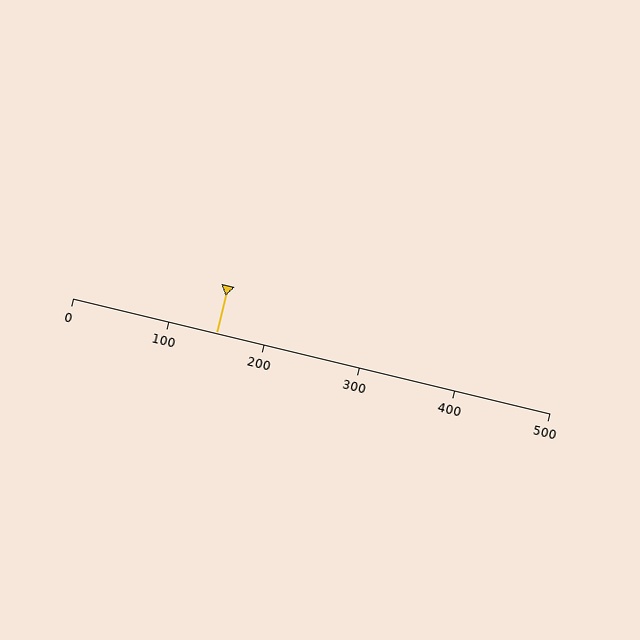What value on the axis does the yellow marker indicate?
The marker indicates approximately 150.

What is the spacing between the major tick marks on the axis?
The major ticks are spaced 100 apart.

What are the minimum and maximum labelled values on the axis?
The axis runs from 0 to 500.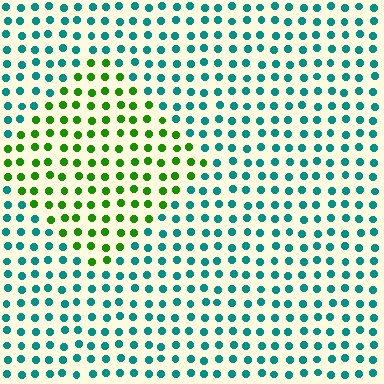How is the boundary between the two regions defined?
The boundary is defined purely by a slight shift in hue (about 63 degrees). Spacing, size, and orientation are identical on both sides.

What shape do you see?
I see a diamond.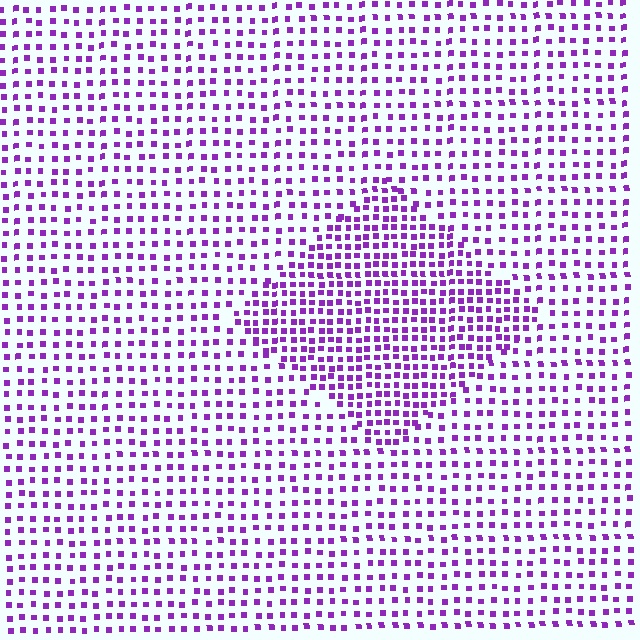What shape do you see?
I see a diamond.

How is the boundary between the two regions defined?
The boundary is defined by a change in element density (approximately 1.8x ratio). All elements are the same color, size, and shape.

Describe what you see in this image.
The image contains small purple elements arranged at two different densities. A diamond-shaped region is visible where the elements are more densely packed than the surrounding area.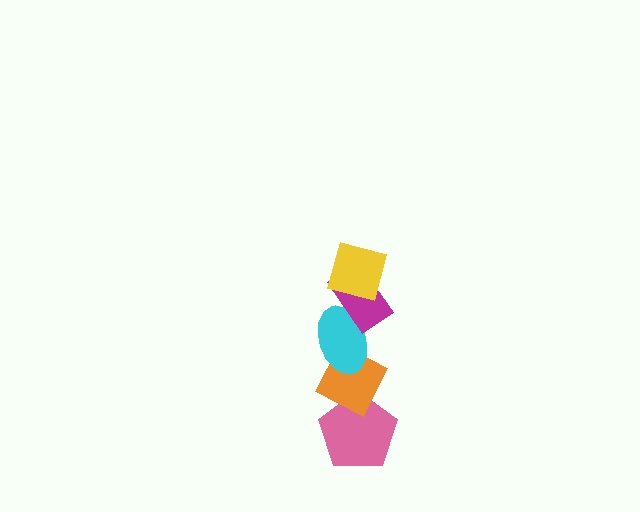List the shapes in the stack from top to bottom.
From top to bottom: the yellow diamond, the magenta rectangle, the cyan ellipse, the orange diamond, the pink pentagon.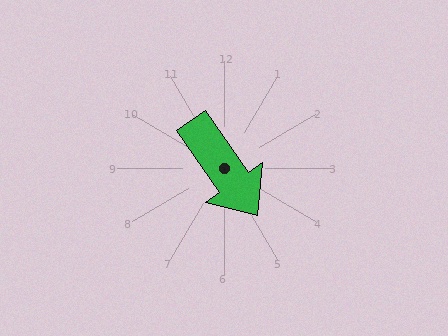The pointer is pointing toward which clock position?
Roughly 5 o'clock.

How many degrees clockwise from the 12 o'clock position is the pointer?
Approximately 145 degrees.